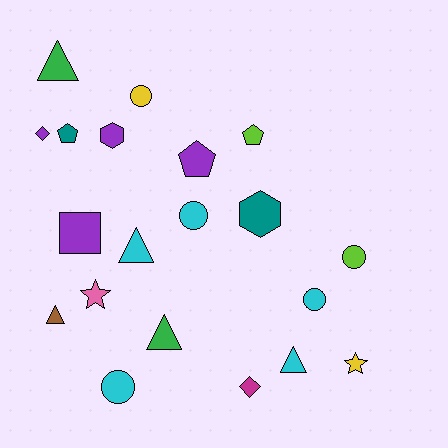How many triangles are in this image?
There are 5 triangles.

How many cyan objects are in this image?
There are 5 cyan objects.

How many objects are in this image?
There are 20 objects.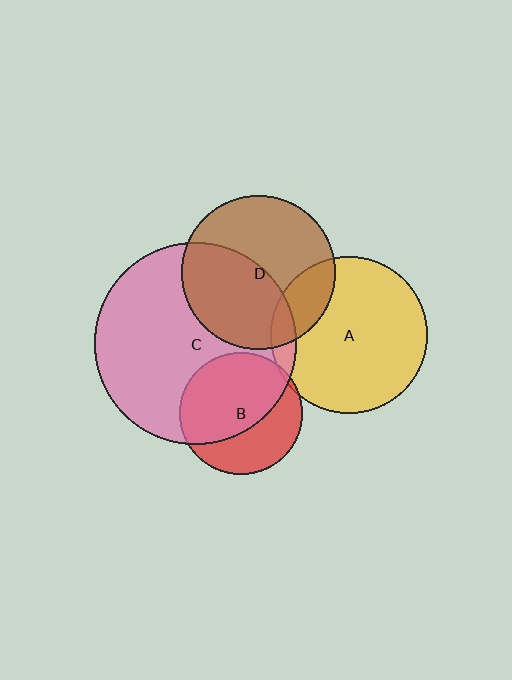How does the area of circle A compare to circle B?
Approximately 1.6 times.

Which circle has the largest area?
Circle C (pink).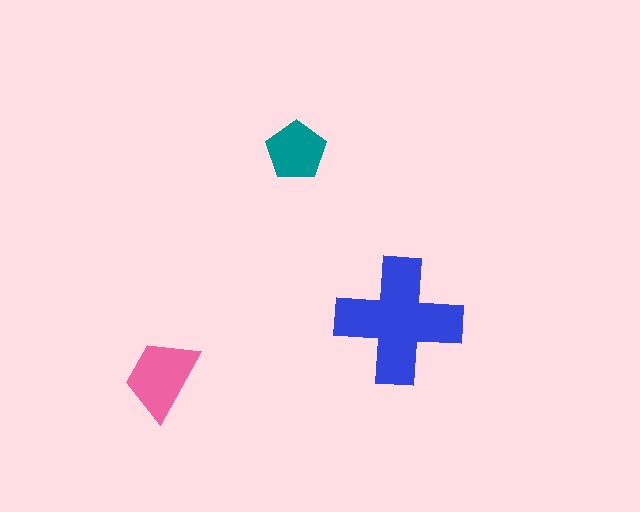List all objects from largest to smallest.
The blue cross, the pink trapezoid, the teal pentagon.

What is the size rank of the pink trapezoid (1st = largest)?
2nd.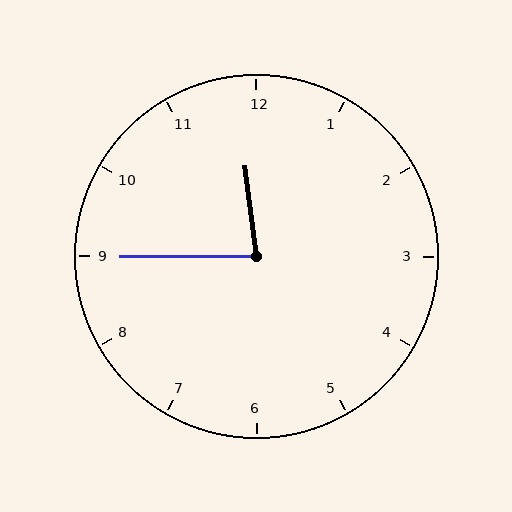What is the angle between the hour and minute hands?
Approximately 82 degrees.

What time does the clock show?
11:45.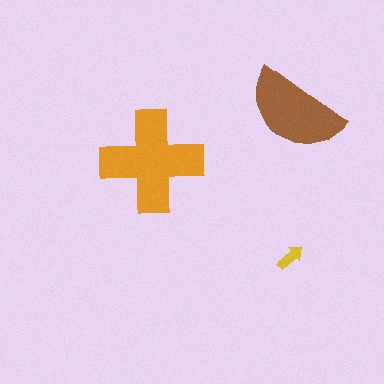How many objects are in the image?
There are 3 objects in the image.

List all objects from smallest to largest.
The yellow arrow, the brown semicircle, the orange cross.